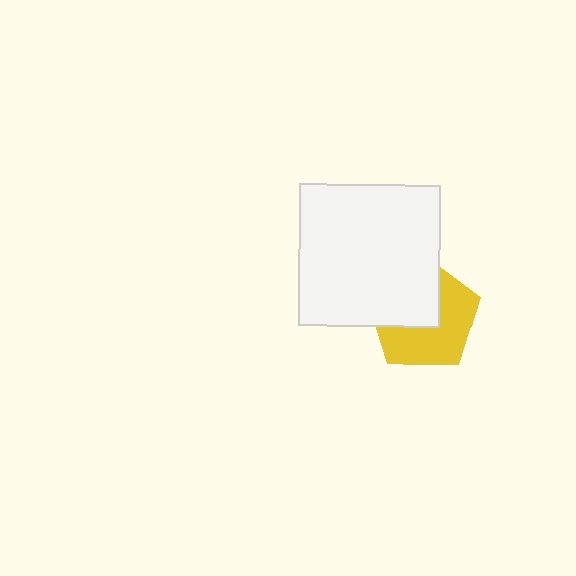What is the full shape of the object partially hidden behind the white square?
The partially hidden object is a yellow pentagon.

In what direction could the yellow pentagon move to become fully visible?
The yellow pentagon could move toward the lower-right. That would shift it out from behind the white square entirely.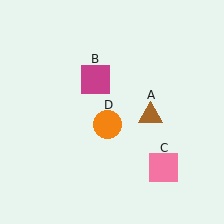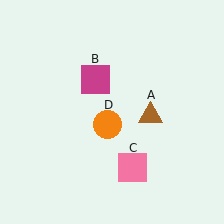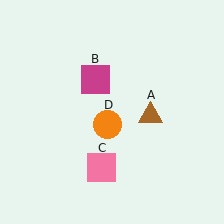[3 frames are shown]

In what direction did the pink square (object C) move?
The pink square (object C) moved left.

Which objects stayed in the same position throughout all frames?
Brown triangle (object A) and magenta square (object B) and orange circle (object D) remained stationary.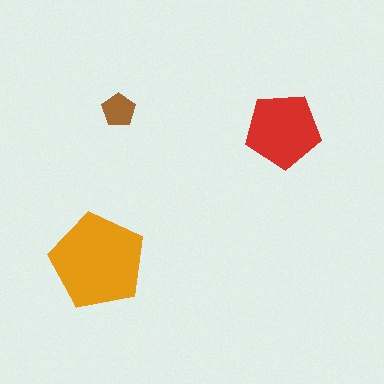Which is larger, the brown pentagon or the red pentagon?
The red one.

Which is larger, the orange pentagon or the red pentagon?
The orange one.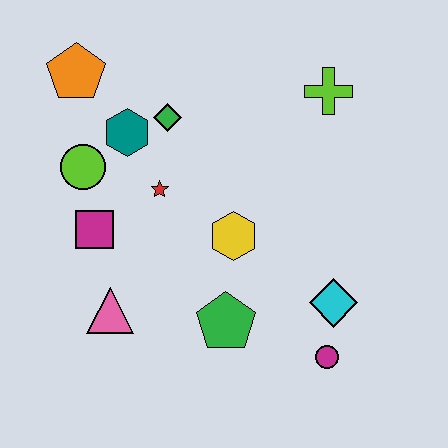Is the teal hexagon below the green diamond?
Yes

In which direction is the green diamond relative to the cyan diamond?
The green diamond is above the cyan diamond.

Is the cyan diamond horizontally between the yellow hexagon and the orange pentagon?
No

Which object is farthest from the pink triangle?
The lime cross is farthest from the pink triangle.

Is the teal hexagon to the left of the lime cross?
Yes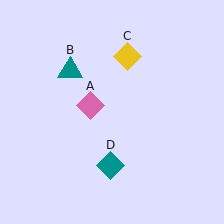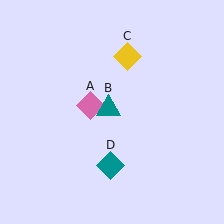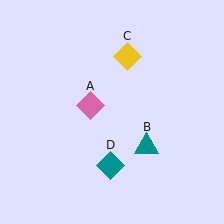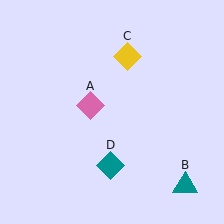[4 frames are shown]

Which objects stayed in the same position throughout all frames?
Pink diamond (object A) and yellow diamond (object C) and teal diamond (object D) remained stationary.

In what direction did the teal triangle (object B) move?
The teal triangle (object B) moved down and to the right.